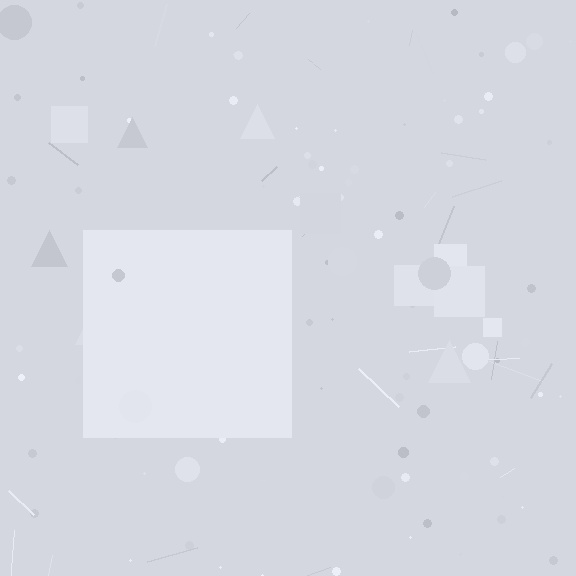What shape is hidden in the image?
A square is hidden in the image.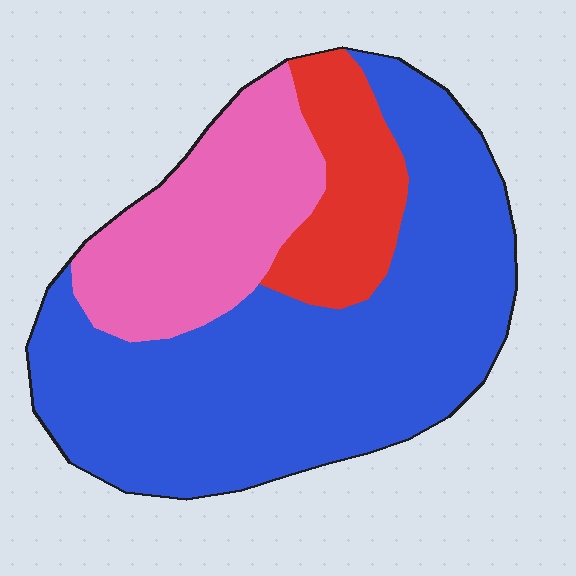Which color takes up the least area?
Red, at roughly 15%.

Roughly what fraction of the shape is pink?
Pink covers around 25% of the shape.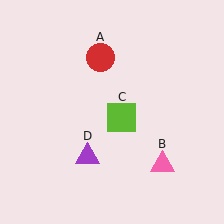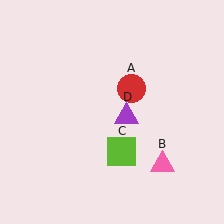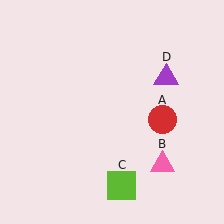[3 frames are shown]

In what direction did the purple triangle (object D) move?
The purple triangle (object D) moved up and to the right.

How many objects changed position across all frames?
3 objects changed position: red circle (object A), lime square (object C), purple triangle (object D).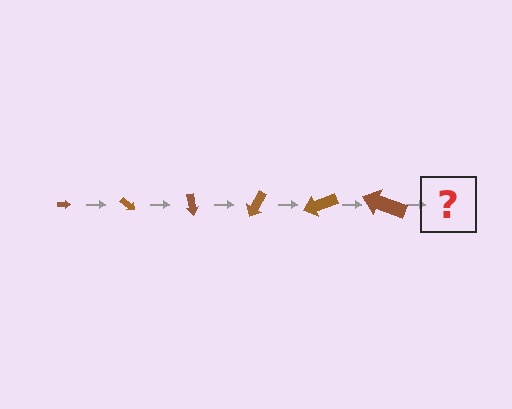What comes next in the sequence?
The next element should be an arrow, larger than the previous one and rotated 240 degrees from the start.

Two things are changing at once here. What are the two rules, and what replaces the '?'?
The two rules are that the arrow grows larger each step and it rotates 40 degrees each step. The '?' should be an arrow, larger than the previous one and rotated 240 degrees from the start.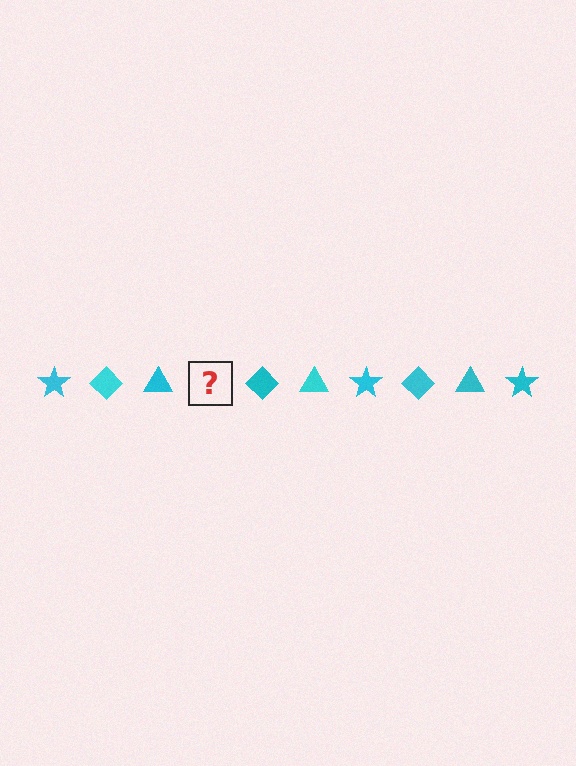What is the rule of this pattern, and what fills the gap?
The rule is that the pattern cycles through star, diamond, triangle shapes in cyan. The gap should be filled with a cyan star.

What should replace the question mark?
The question mark should be replaced with a cyan star.